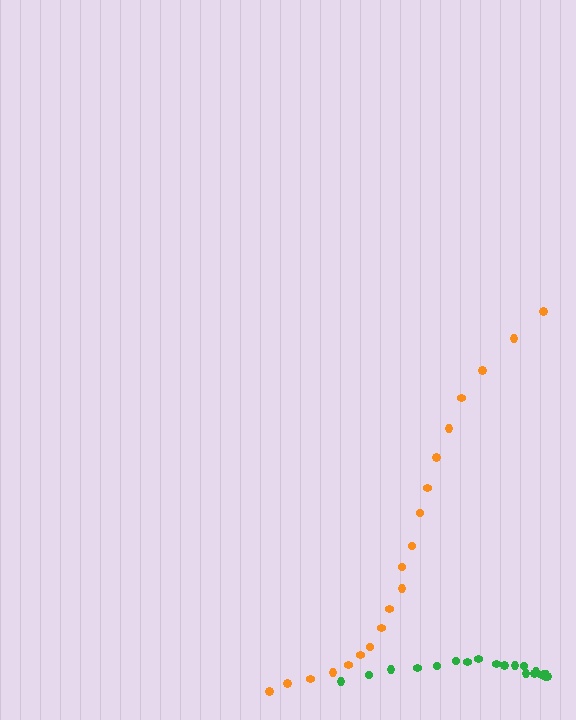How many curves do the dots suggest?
There are 2 distinct paths.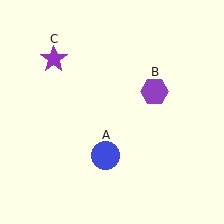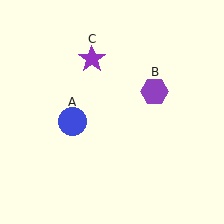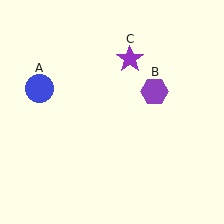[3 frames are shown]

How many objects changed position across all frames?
2 objects changed position: blue circle (object A), purple star (object C).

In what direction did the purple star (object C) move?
The purple star (object C) moved right.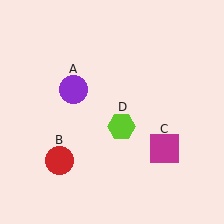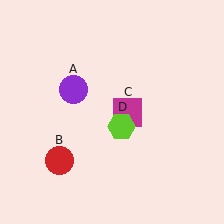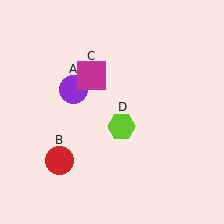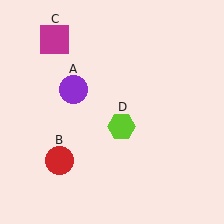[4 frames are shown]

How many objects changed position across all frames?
1 object changed position: magenta square (object C).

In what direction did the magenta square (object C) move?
The magenta square (object C) moved up and to the left.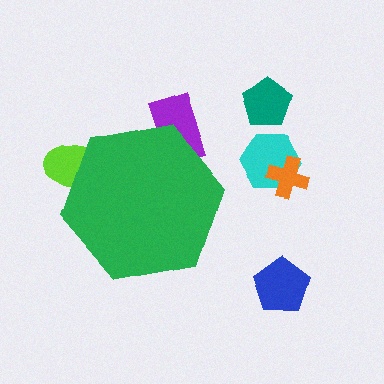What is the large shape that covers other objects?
A green hexagon.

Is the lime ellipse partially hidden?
Yes, the lime ellipse is partially hidden behind the green hexagon.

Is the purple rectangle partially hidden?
Yes, the purple rectangle is partially hidden behind the green hexagon.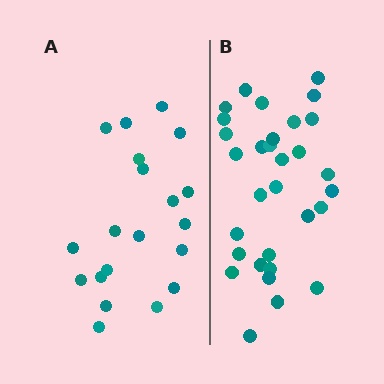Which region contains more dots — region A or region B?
Region B (the right region) has more dots.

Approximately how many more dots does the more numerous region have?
Region B has roughly 12 or so more dots than region A.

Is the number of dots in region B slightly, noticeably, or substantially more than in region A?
Region B has substantially more. The ratio is roughly 1.6 to 1.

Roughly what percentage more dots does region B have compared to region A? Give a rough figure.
About 55% more.